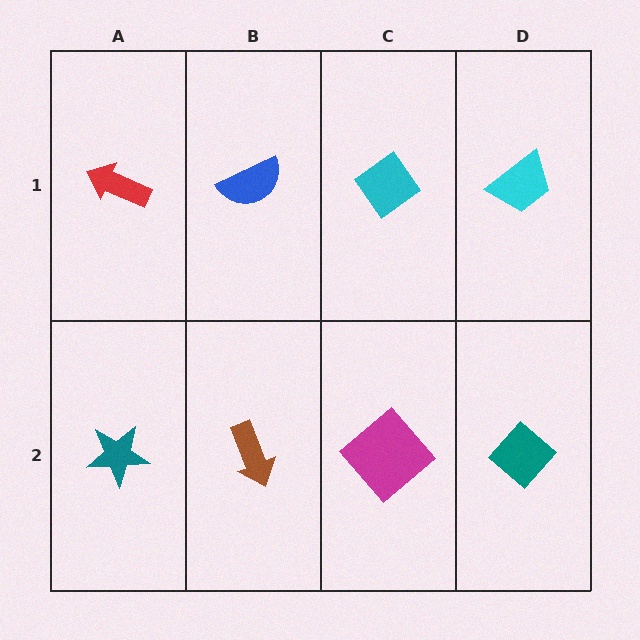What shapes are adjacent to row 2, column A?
A red arrow (row 1, column A), a brown arrow (row 2, column B).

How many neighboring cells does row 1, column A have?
2.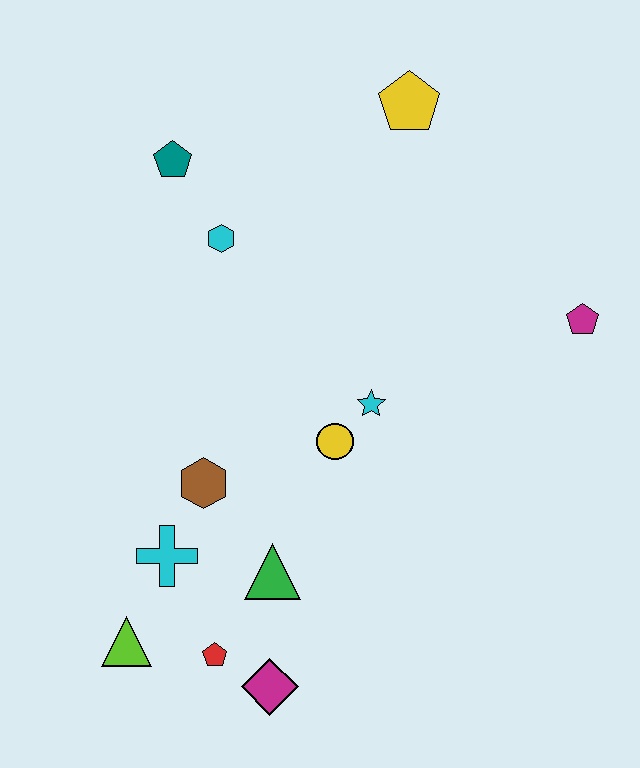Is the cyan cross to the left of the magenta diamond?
Yes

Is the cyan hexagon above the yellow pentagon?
No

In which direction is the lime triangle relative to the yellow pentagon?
The lime triangle is below the yellow pentagon.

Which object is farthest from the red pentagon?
The yellow pentagon is farthest from the red pentagon.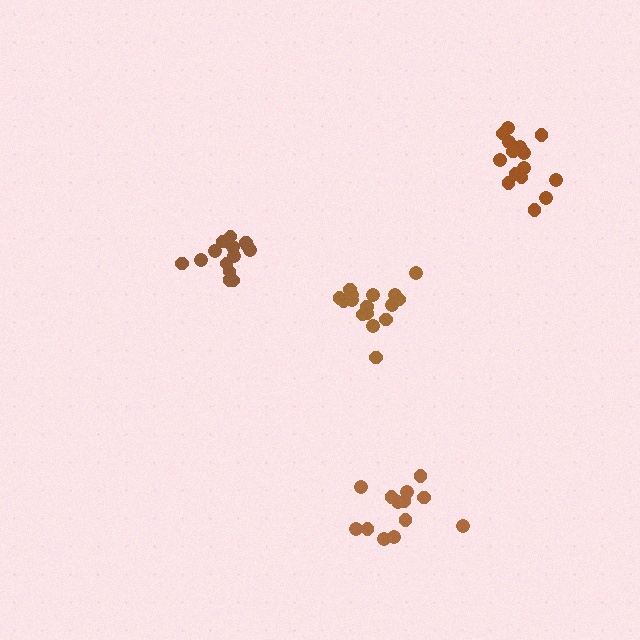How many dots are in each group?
Group 1: 13 dots, Group 2: 17 dots, Group 3: 15 dots, Group 4: 14 dots (59 total).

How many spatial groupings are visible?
There are 4 spatial groupings.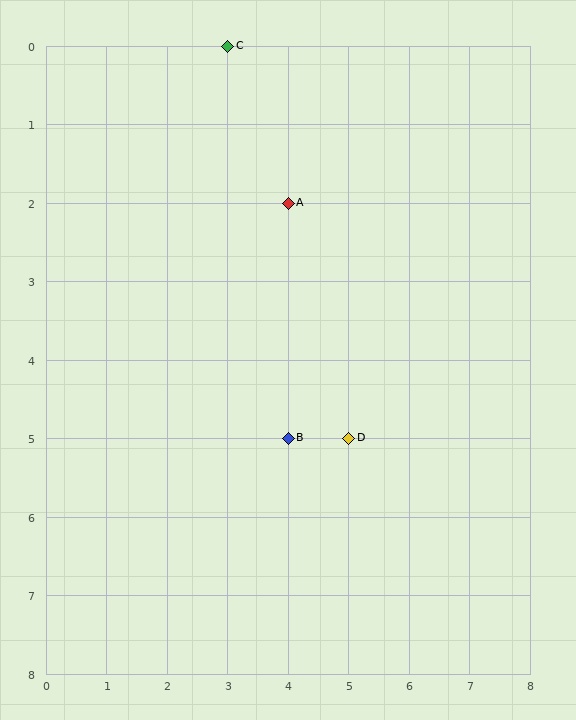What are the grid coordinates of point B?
Point B is at grid coordinates (4, 5).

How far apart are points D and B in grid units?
Points D and B are 1 column apart.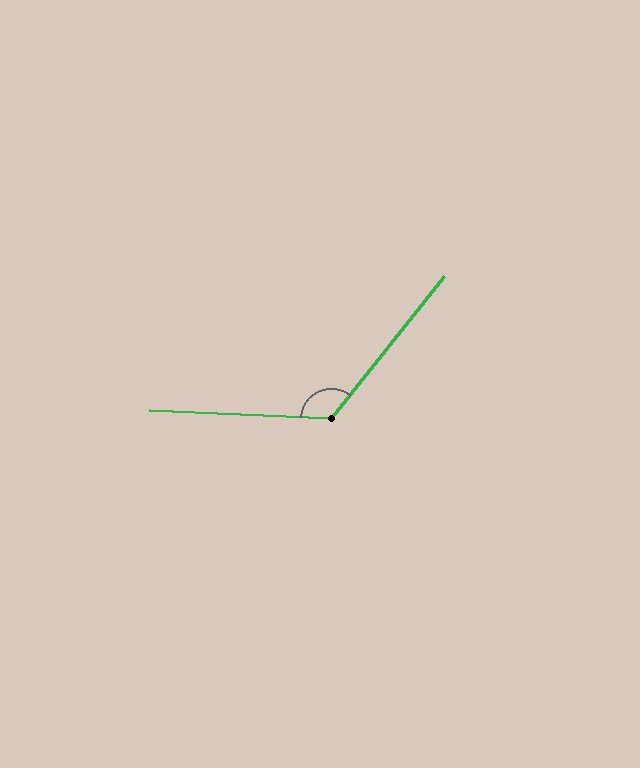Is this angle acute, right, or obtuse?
It is obtuse.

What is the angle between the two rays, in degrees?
Approximately 126 degrees.